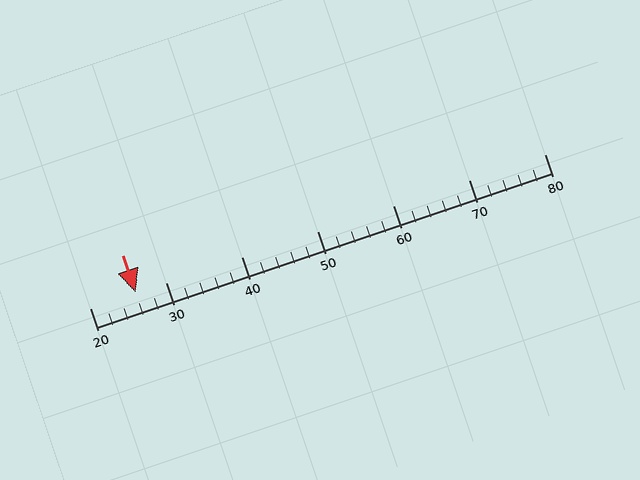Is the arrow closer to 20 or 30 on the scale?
The arrow is closer to 30.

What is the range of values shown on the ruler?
The ruler shows values from 20 to 80.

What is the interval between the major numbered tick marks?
The major tick marks are spaced 10 units apart.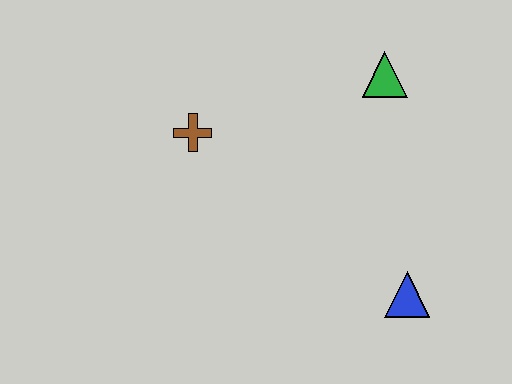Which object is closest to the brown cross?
The green triangle is closest to the brown cross.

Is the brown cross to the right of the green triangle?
No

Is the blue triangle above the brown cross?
No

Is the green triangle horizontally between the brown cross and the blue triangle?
Yes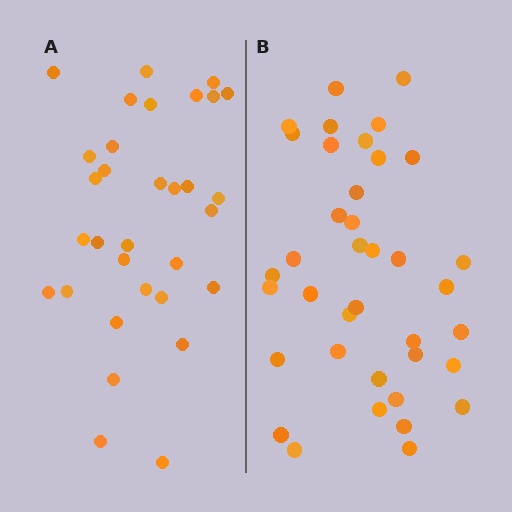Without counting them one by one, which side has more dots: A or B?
Region B (the right region) has more dots.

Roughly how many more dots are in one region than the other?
Region B has about 6 more dots than region A.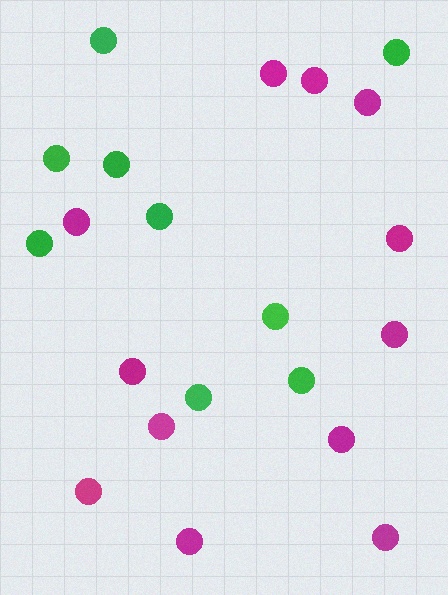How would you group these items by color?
There are 2 groups: one group of magenta circles (12) and one group of green circles (9).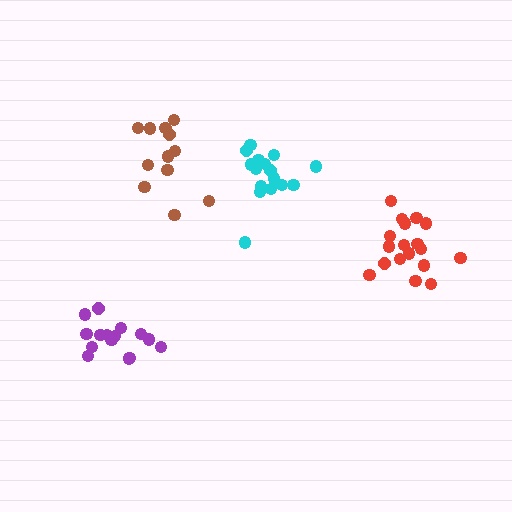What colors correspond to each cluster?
The clusters are colored: cyan, red, purple, brown.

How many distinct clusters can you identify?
There are 4 distinct clusters.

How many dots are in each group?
Group 1: 17 dots, Group 2: 18 dots, Group 3: 15 dots, Group 4: 12 dots (62 total).